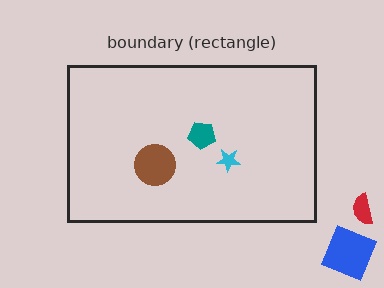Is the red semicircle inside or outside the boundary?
Outside.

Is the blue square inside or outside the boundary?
Outside.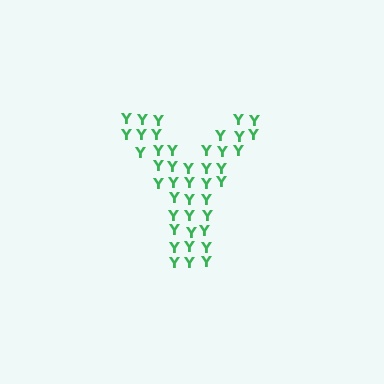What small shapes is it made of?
It is made of small letter Y's.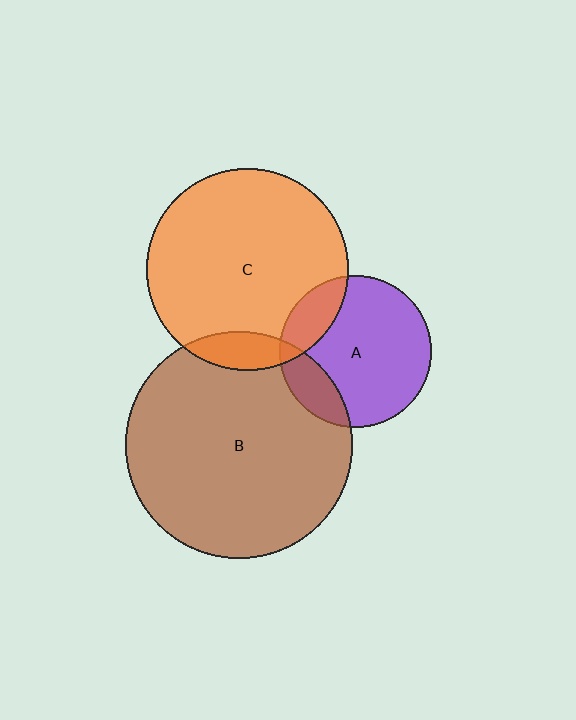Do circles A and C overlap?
Yes.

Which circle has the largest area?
Circle B (brown).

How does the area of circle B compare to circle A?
Approximately 2.2 times.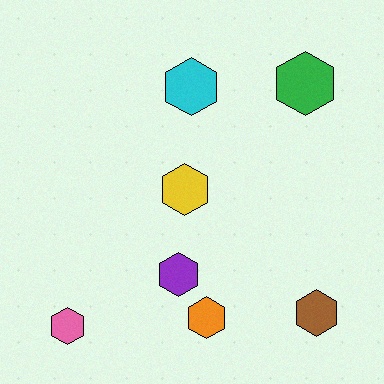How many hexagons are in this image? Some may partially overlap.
There are 7 hexagons.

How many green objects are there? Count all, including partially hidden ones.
There is 1 green object.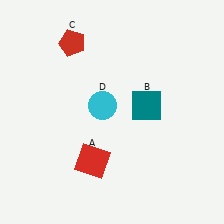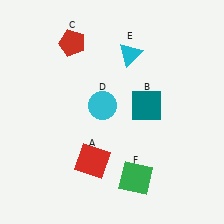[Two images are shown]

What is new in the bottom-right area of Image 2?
A green square (F) was added in the bottom-right area of Image 2.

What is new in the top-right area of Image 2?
A cyan triangle (E) was added in the top-right area of Image 2.